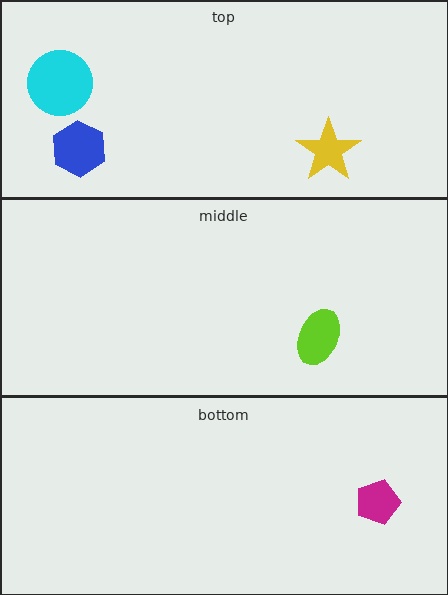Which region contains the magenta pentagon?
The bottom region.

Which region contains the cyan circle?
The top region.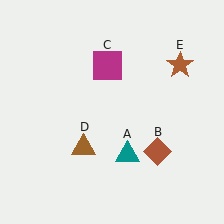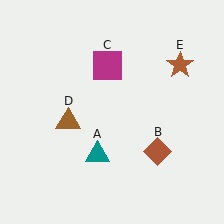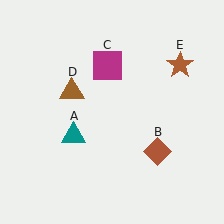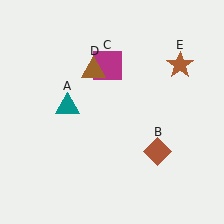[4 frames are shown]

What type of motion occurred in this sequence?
The teal triangle (object A), brown triangle (object D) rotated clockwise around the center of the scene.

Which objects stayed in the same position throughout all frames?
Brown diamond (object B) and magenta square (object C) and brown star (object E) remained stationary.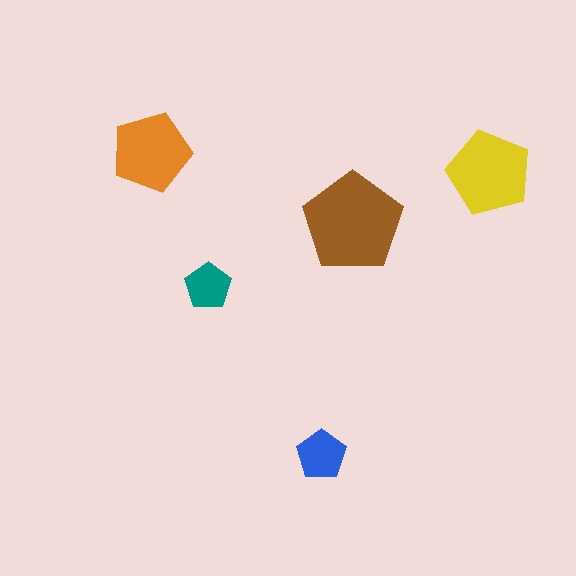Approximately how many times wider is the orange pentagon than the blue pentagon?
About 1.5 times wider.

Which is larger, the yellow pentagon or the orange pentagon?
The yellow one.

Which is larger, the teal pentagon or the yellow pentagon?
The yellow one.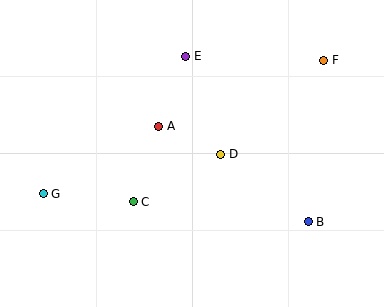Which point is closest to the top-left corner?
Point E is closest to the top-left corner.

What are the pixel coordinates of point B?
Point B is at (308, 222).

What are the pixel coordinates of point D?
Point D is at (221, 154).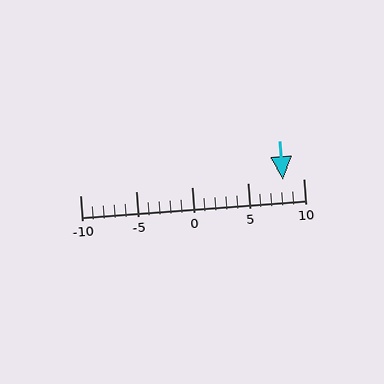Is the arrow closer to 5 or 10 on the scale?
The arrow is closer to 10.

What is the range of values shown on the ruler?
The ruler shows values from -10 to 10.